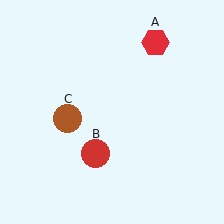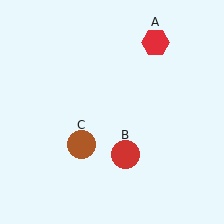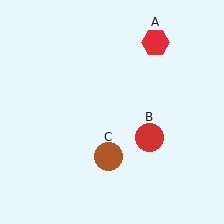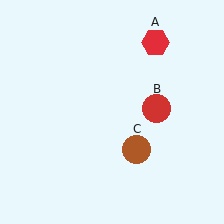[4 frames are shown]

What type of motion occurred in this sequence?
The red circle (object B), brown circle (object C) rotated counterclockwise around the center of the scene.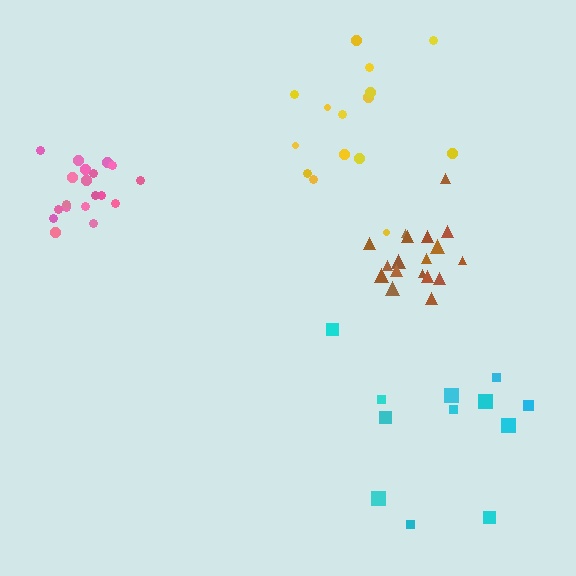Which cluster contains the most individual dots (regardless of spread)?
Pink (19).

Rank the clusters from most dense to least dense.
pink, brown, yellow, cyan.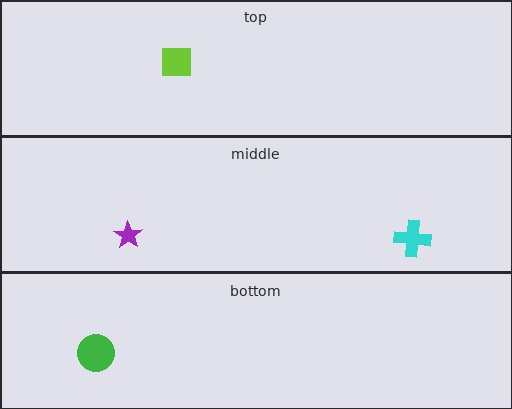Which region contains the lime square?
The top region.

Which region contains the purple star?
The middle region.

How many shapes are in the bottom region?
1.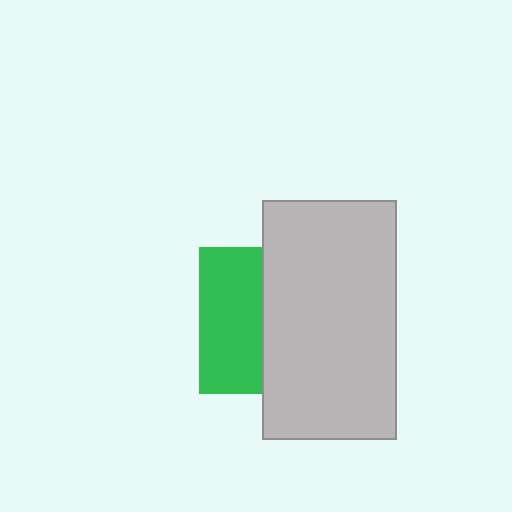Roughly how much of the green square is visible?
A small part of it is visible (roughly 42%).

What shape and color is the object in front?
The object in front is a light gray rectangle.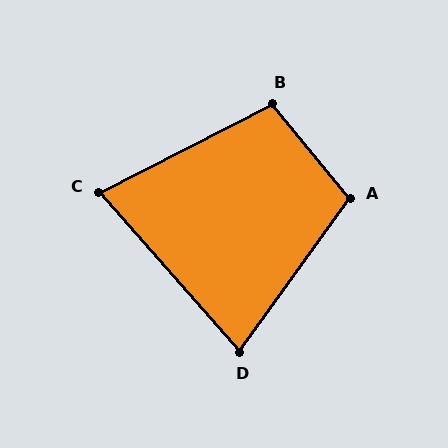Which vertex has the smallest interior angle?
C, at approximately 76 degrees.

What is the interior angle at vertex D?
Approximately 77 degrees (acute).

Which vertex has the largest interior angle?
A, at approximately 104 degrees.